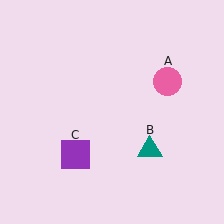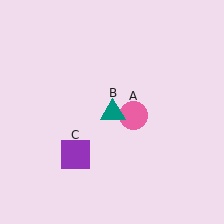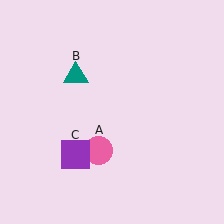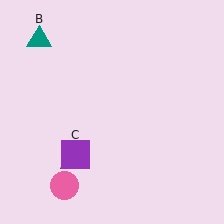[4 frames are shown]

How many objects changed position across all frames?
2 objects changed position: pink circle (object A), teal triangle (object B).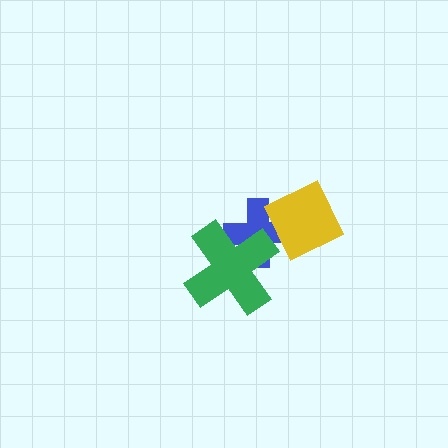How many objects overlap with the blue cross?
2 objects overlap with the blue cross.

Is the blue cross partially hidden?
Yes, it is partially covered by another shape.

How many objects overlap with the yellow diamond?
1 object overlaps with the yellow diamond.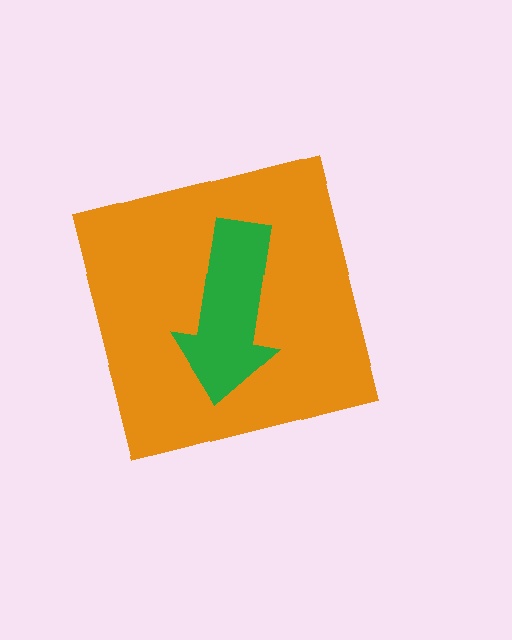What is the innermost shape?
The green arrow.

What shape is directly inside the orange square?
The green arrow.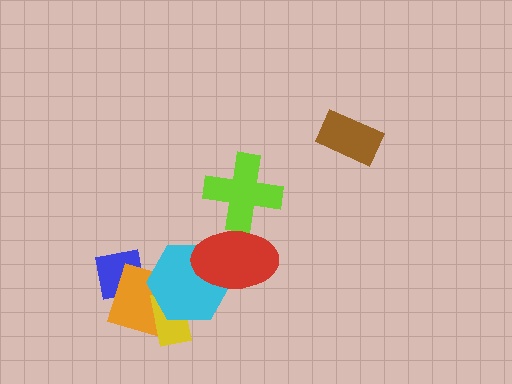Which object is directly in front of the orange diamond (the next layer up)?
The yellow rectangle is directly in front of the orange diamond.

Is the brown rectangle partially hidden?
No, no other shape covers it.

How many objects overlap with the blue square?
1 object overlaps with the blue square.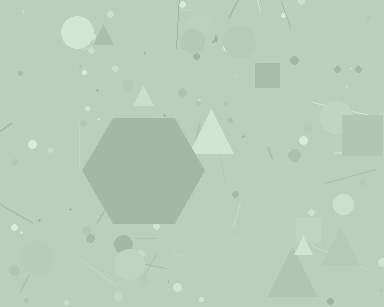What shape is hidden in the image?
A hexagon is hidden in the image.